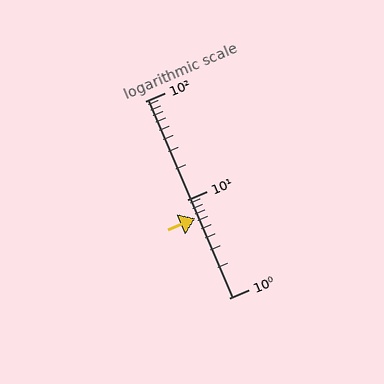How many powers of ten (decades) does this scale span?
The scale spans 2 decades, from 1 to 100.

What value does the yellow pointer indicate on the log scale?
The pointer indicates approximately 6.5.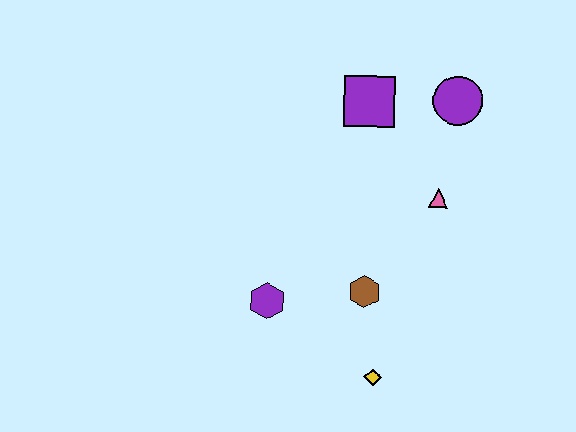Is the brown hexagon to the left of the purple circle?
Yes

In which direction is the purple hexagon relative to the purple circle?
The purple hexagon is below the purple circle.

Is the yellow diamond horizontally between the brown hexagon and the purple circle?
Yes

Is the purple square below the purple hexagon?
No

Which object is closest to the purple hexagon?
The brown hexagon is closest to the purple hexagon.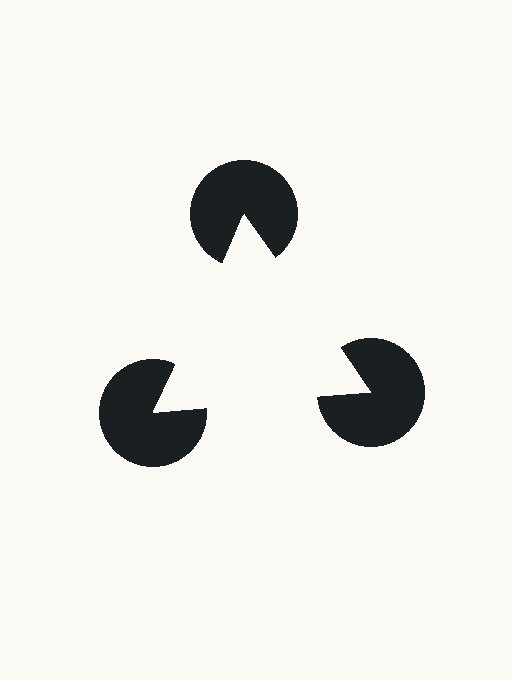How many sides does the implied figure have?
3 sides.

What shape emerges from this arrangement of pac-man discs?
An illusory triangle — its edges are inferred from the aligned wedge cuts in the pac-man discs, not physically drawn.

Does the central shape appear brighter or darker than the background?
It typically appears slightly brighter than the background, even though no actual brightness change is drawn.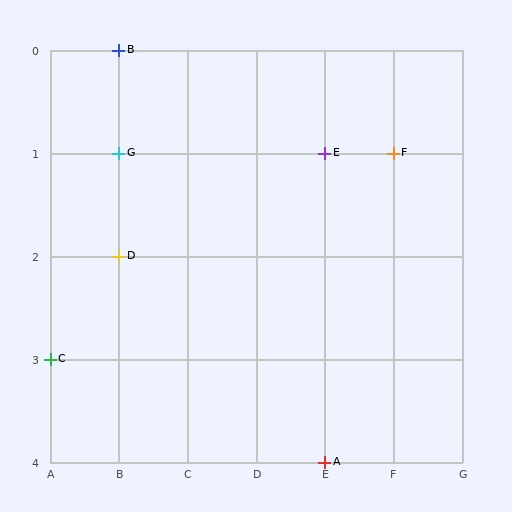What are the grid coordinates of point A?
Point A is at grid coordinates (E, 4).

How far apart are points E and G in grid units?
Points E and G are 3 columns apart.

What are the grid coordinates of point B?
Point B is at grid coordinates (B, 0).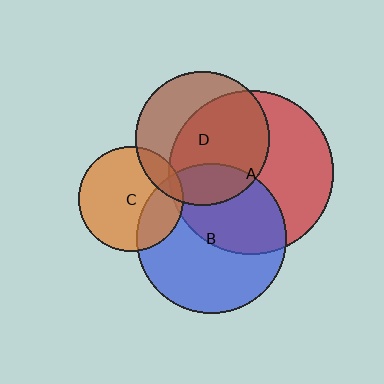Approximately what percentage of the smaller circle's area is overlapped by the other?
Approximately 20%.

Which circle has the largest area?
Circle A (red).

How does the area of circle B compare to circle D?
Approximately 1.3 times.